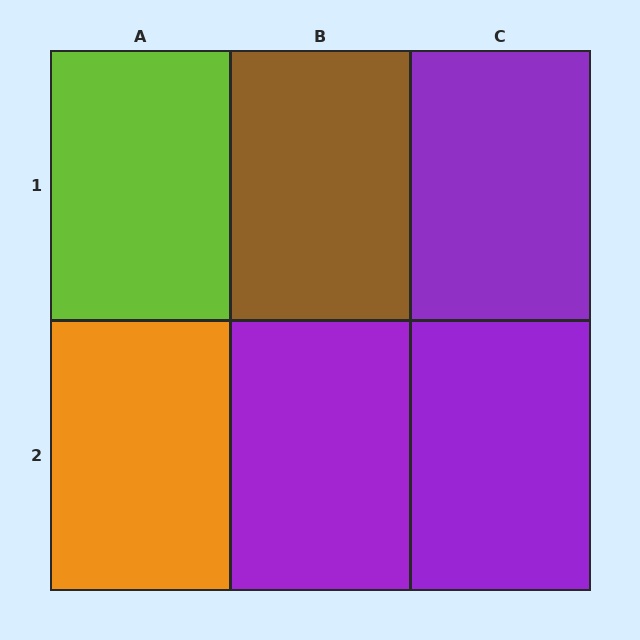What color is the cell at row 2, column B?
Purple.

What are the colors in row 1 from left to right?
Lime, brown, purple.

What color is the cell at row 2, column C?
Purple.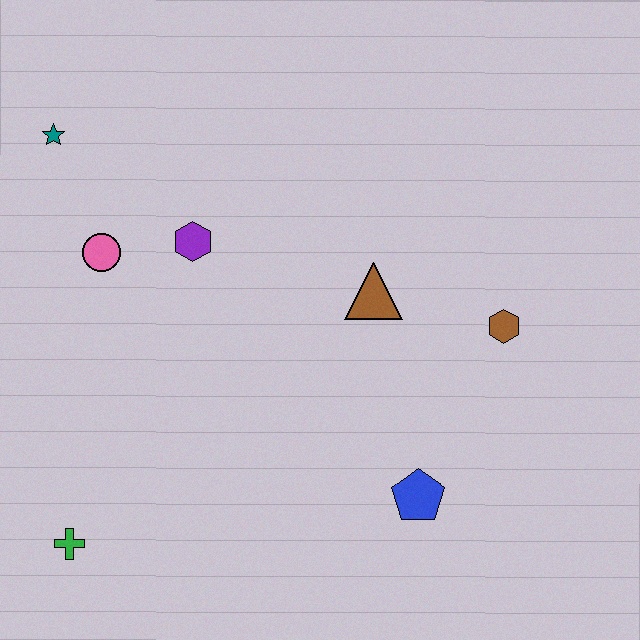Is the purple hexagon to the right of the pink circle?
Yes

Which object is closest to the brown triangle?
The brown hexagon is closest to the brown triangle.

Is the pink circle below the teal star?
Yes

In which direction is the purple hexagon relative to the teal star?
The purple hexagon is to the right of the teal star.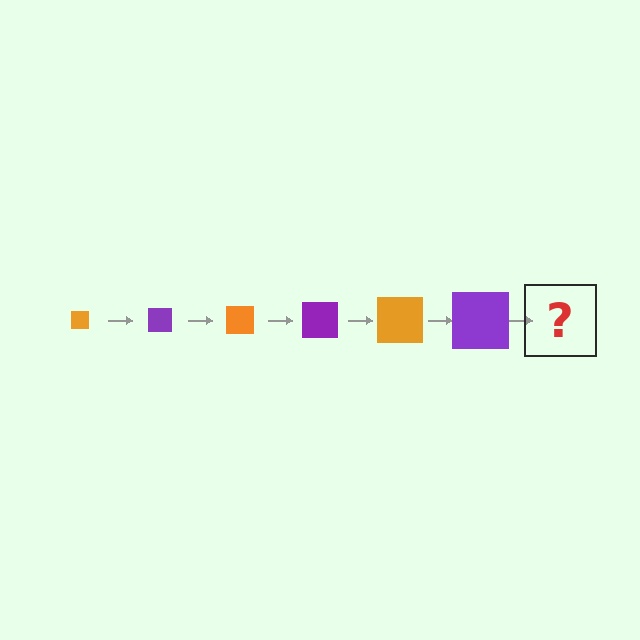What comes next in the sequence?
The next element should be an orange square, larger than the previous one.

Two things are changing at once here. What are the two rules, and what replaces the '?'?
The two rules are that the square grows larger each step and the color cycles through orange and purple. The '?' should be an orange square, larger than the previous one.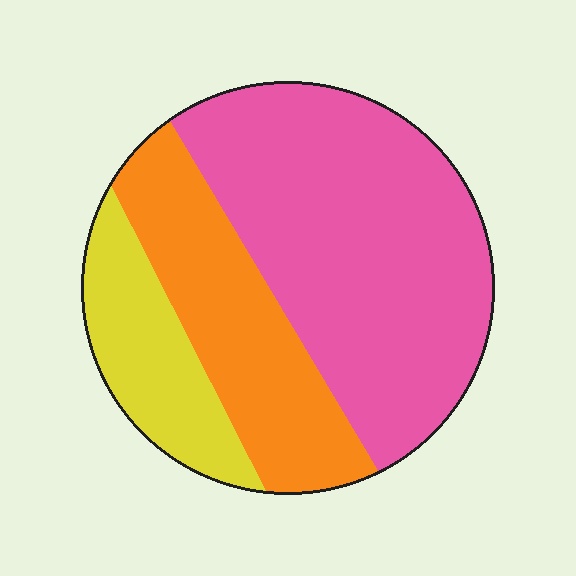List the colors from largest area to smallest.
From largest to smallest: pink, orange, yellow.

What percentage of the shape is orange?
Orange takes up between a sixth and a third of the shape.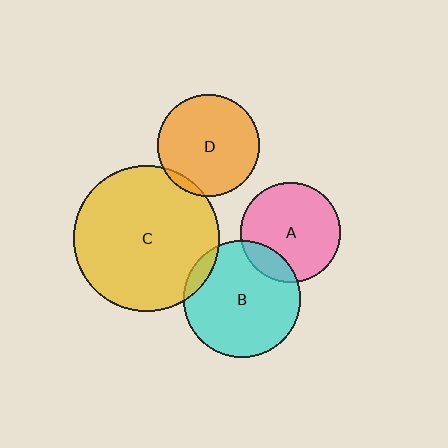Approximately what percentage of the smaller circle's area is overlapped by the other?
Approximately 15%.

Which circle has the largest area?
Circle C (yellow).